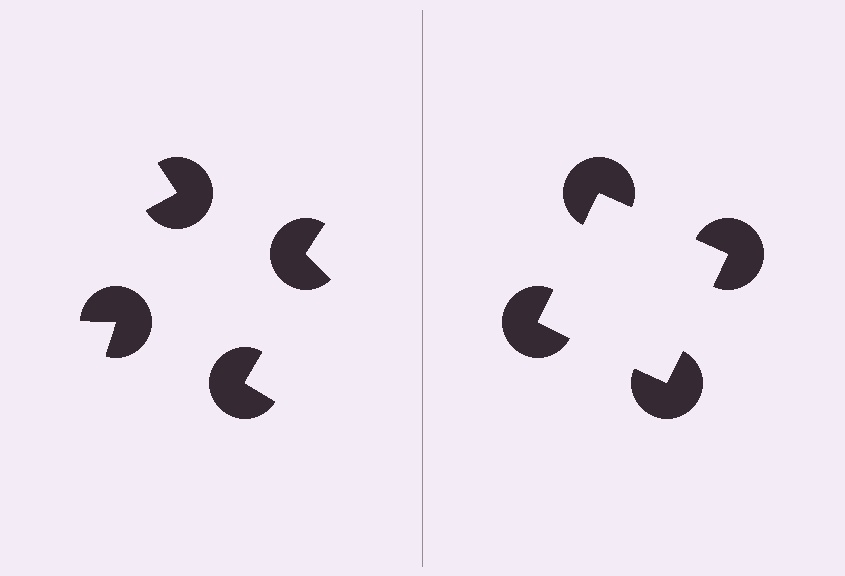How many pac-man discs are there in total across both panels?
8 — 4 on each side.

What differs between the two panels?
The pac-man discs are positioned identically on both sides; only the wedge orientations differ. On the right they align to a square; on the left they are misaligned.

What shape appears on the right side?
An illusory square.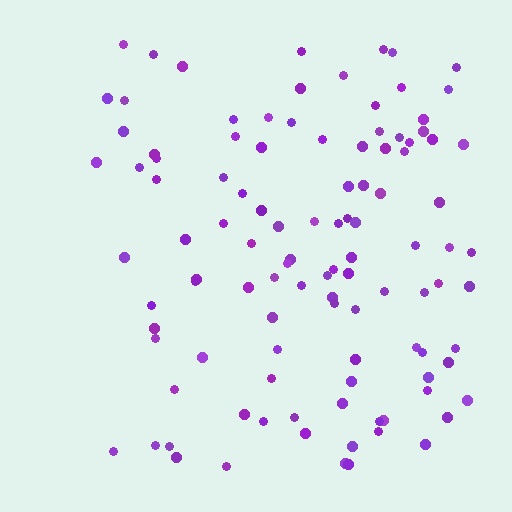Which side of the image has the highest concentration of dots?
The right.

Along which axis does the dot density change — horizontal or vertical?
Horizontal.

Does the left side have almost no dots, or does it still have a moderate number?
Still a moderate number, just noticeably fewer than the right.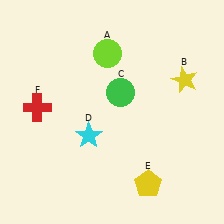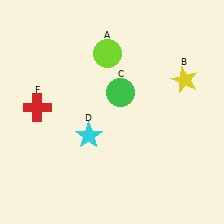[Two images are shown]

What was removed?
The yellow pentagon (E) was removed in Image 2.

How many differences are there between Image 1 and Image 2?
There is 1 difference between the two images.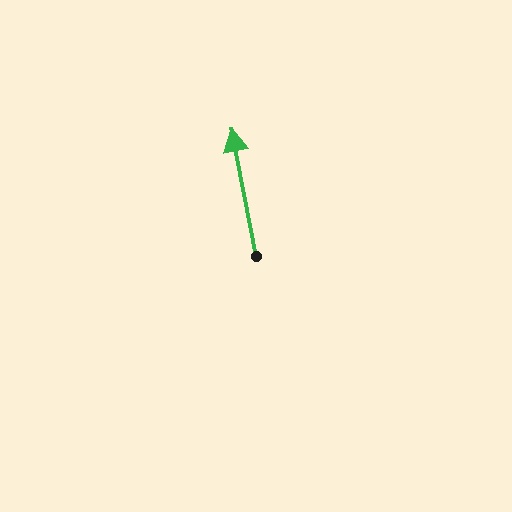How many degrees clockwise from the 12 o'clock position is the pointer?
Approximately 349 degrees.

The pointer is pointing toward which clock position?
Roughly 12 o'clock.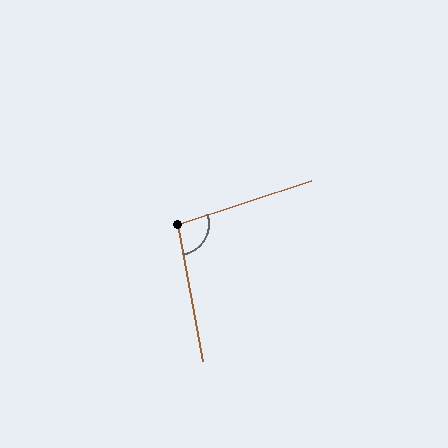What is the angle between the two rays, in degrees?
Approximately 98 degrees.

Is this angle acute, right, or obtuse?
It is obtuse.